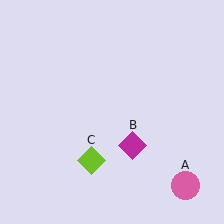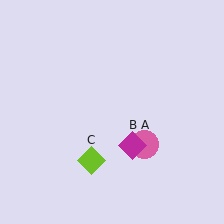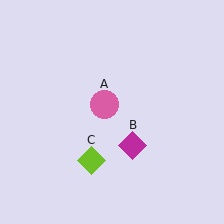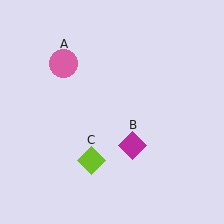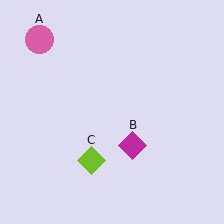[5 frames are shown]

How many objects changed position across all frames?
1 object changed position: pink circle (object A).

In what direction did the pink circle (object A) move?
The pink circle (object A) moved up and to the left.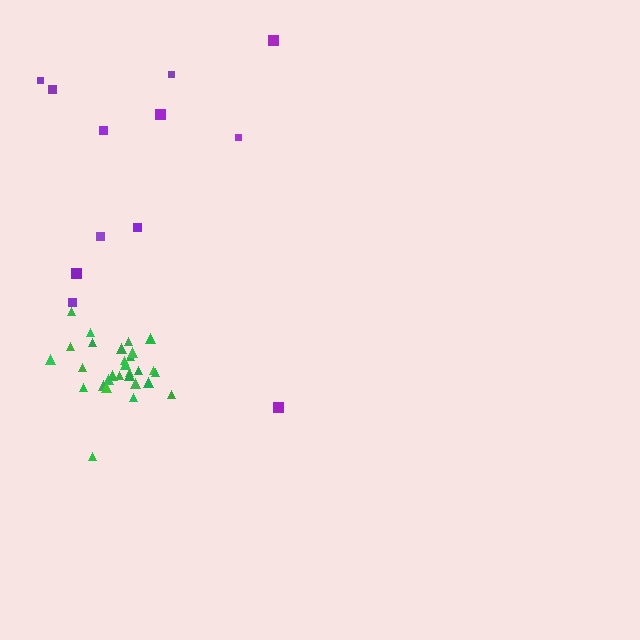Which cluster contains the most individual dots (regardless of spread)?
Green (29).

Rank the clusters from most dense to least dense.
green, purple.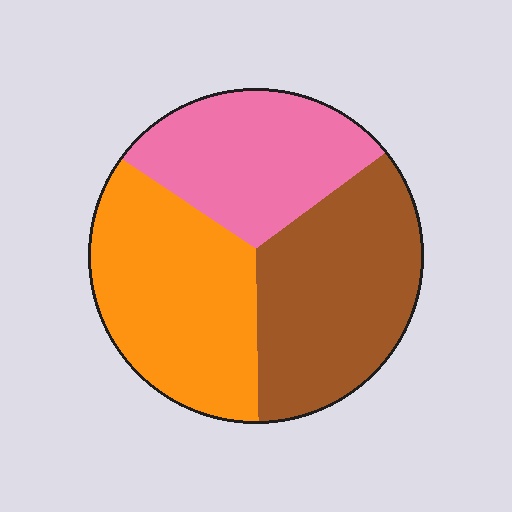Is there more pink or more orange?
Orange.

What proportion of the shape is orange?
Orange takes up about three eighths (3/8) of the shape.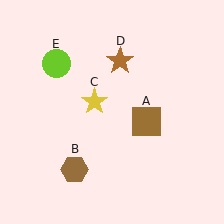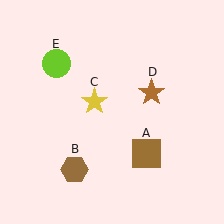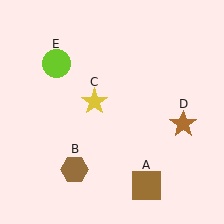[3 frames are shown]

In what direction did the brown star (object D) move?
The brown star (object D) moved down and to the right.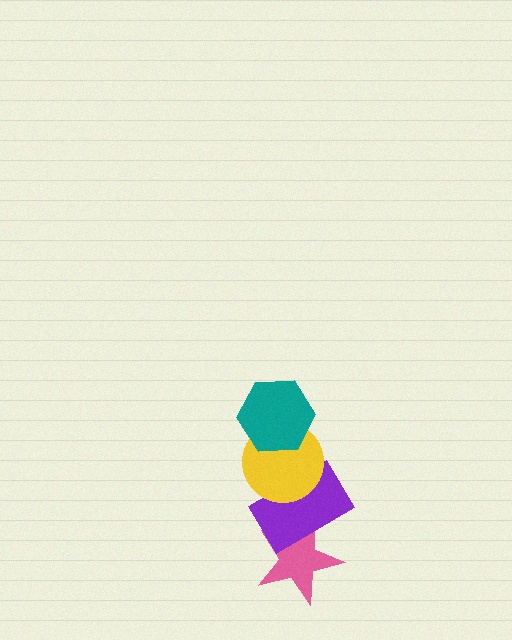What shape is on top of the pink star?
The purple rectangle is on top of the pink star.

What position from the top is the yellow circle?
The yellow circle is 2nd from the top.